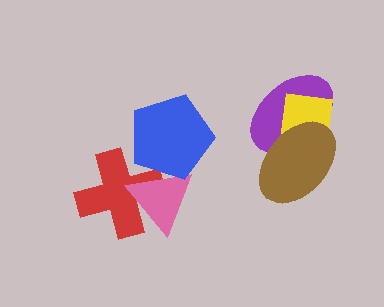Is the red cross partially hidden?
Yes, it is partially covered by another shape.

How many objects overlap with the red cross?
2 objects overlap with the red cross.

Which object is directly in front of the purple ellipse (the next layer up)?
The yellow square is directly in front of the purple ellipse.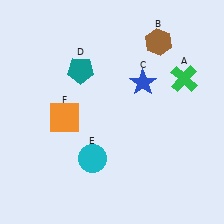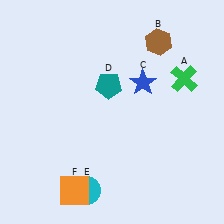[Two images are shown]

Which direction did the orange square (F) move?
The orange square (F) moved down.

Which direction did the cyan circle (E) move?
The cyan circle (E) moved down.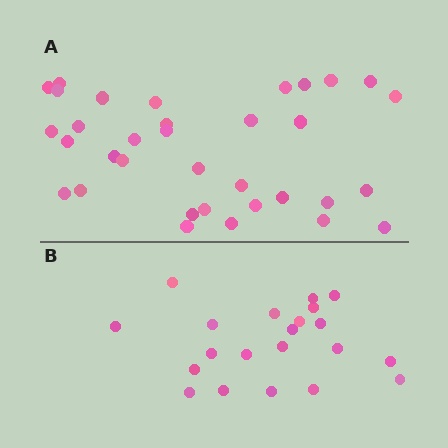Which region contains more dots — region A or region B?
Region A (the top region) has more dots.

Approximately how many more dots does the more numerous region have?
Region A has approximately 15 more dots than region B.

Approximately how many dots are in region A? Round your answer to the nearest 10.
About 30 dots. (The exact count is 34, which rounds to 30.)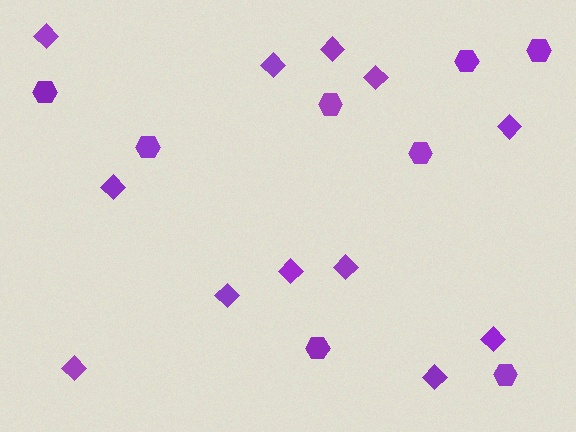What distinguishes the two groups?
There are 2 groups: one group of diamonds (12) and one group of hexagons (8).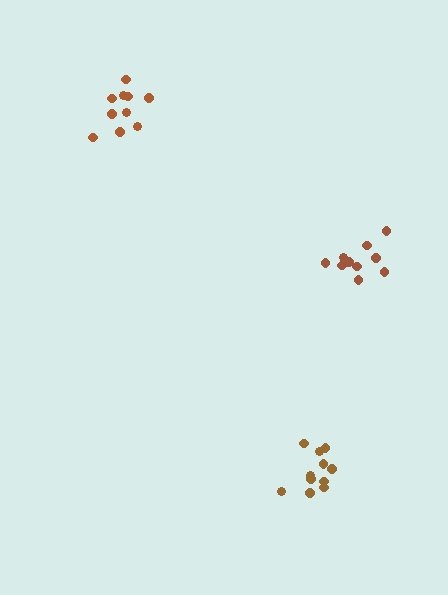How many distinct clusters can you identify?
There are 3 distinct clusters.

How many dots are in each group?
Group 1: 11 dots, Group 2: 11 dots, Group 3: 10 dots (32 total).